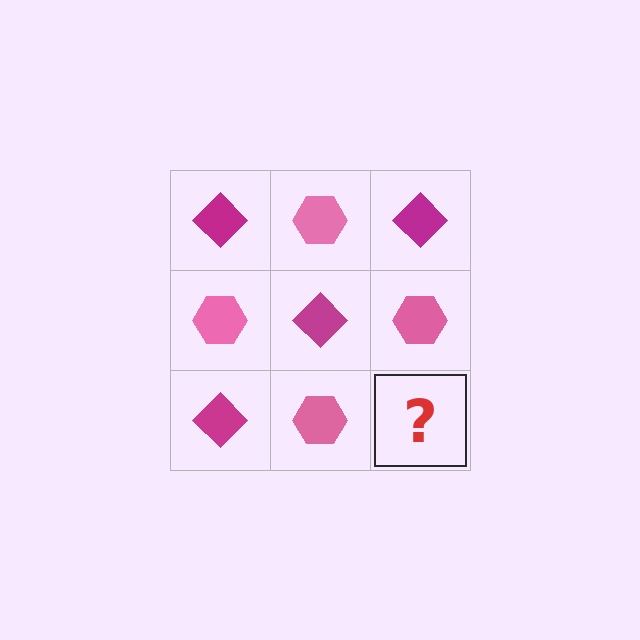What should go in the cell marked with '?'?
The missing cell should contain a magenta diamond.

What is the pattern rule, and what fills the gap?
The rule is that it alternates magenta diamond and pink hexagon in a checkerboard pattern. The gap should be filled with a magenta diamond.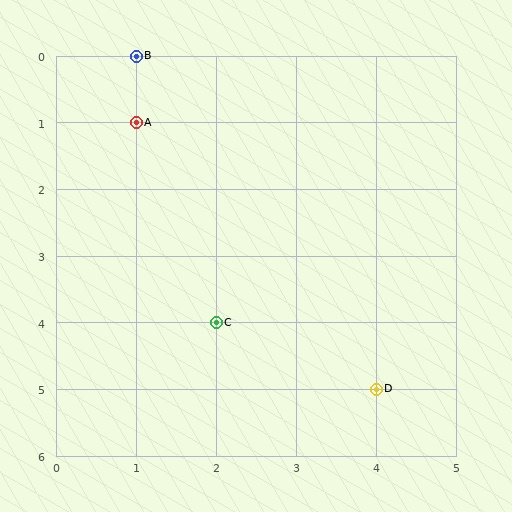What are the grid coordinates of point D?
Point D is at grid coordinates (4, 5).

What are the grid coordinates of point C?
Point C is at grid coordinates (2, 4).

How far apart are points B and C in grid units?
Points B and C are 1 column and 4 rows apart (about 4.1 grid units diagonally).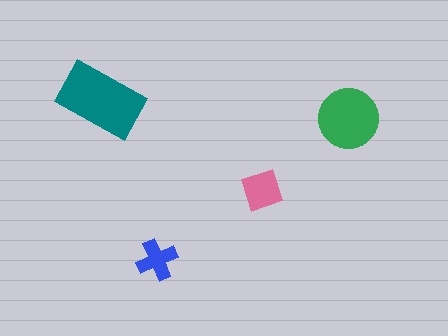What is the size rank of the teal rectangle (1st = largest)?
1st.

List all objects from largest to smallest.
The teal rectangle, the green circle, the pink diamond, the blue cross.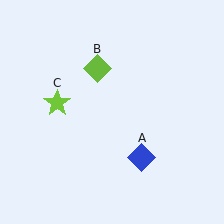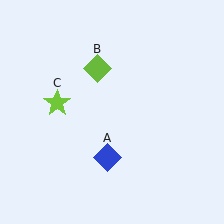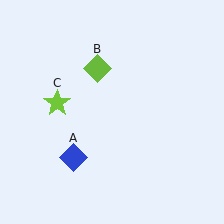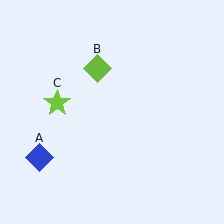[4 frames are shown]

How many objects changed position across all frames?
1 object changed position: blue diamond (object A).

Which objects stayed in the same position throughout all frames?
Lime diamond (object B) and lime star (object C) remained stationary.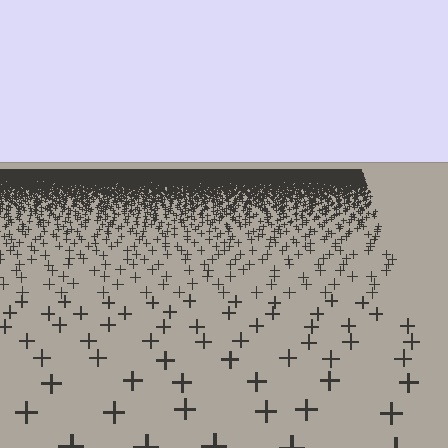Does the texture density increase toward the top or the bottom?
Density increases toward the top.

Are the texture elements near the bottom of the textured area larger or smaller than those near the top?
Larger. Near the bottom, elements are closer to the viewer and appear at a bigger on-screen size.